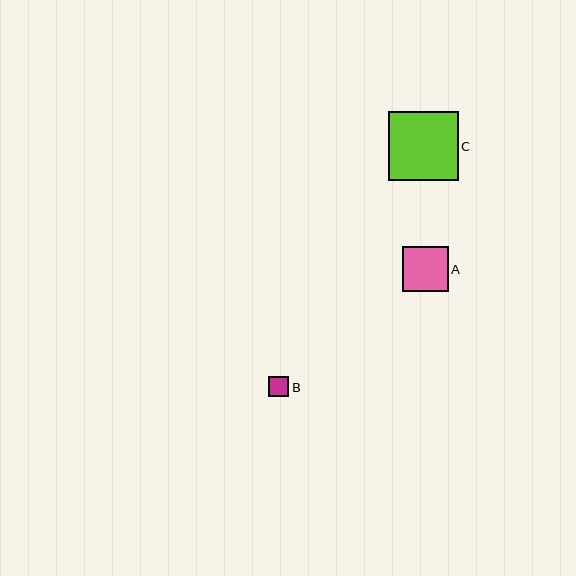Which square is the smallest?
Square B is the smallest with a size of approximately 20 pixels.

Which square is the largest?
Square C is the largest with a size of approximately 69 pixels.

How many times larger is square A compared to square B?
Square A is approximately 2.3 times the size of square B.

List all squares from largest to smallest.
From largest to smallest: C, A, B.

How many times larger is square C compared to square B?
Square C is approximately 3.4 times the size of square B.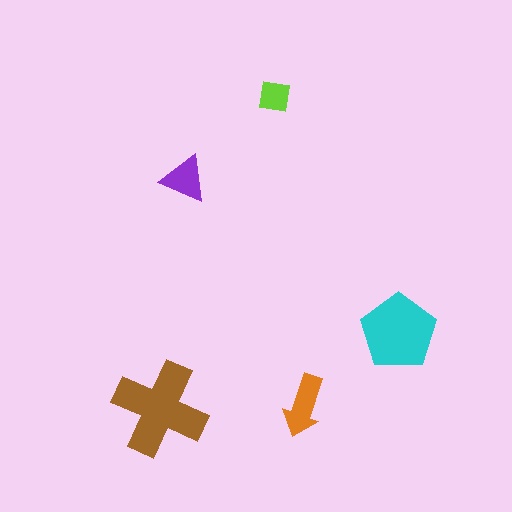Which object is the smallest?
The lime square.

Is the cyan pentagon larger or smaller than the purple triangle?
Larger.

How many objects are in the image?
There are 5 objects in the image.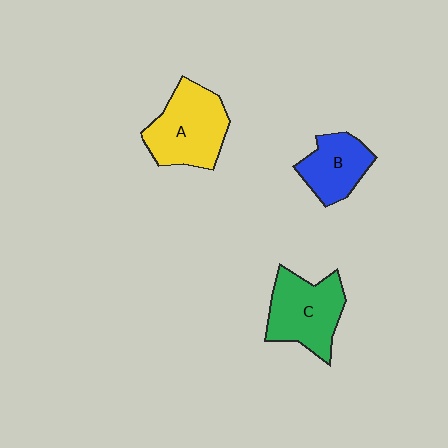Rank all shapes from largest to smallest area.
From largest to smallest: A (yellow), C (green), B (blue).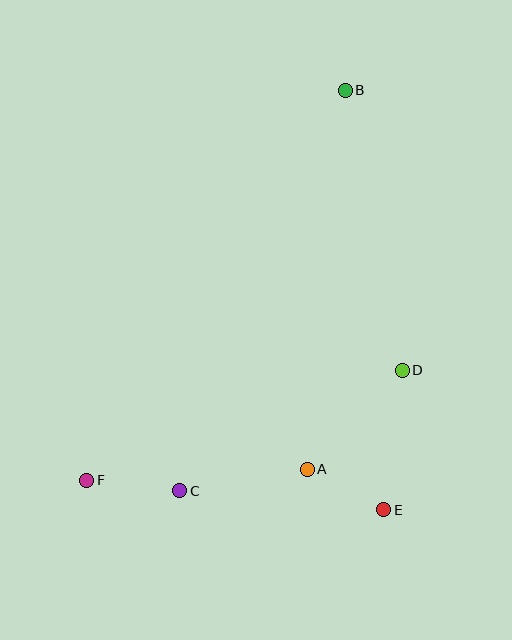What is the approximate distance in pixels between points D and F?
The distance between D and F is approximately 334 pixels.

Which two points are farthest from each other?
Points B and F are farthest from each other.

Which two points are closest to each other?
Points A and E are closest to each other.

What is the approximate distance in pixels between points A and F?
The distance between A and F is approximately 220 pixels.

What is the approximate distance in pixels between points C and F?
The distance between C and F is approximately 94 pixels.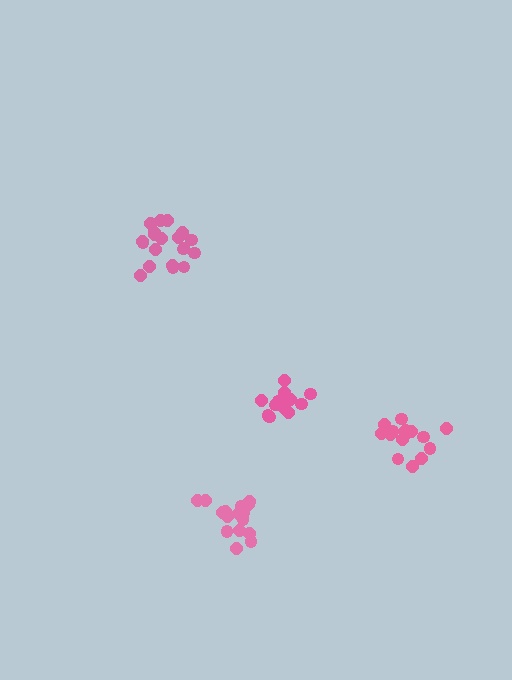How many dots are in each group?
Group 1: 20 dots, Group 2: 17 dots, Group 3: 14 dots, Group 4: 15 dots (66 total).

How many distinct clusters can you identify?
There are 4 distinct clusters.